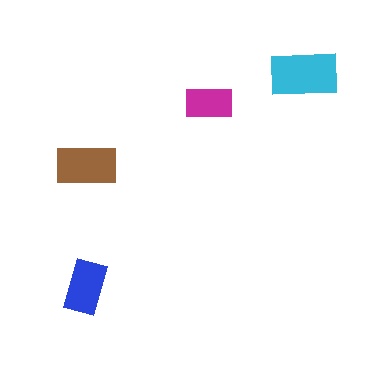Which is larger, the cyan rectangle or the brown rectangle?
The cyan one.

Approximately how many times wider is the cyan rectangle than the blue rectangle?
About 1.5 times wider.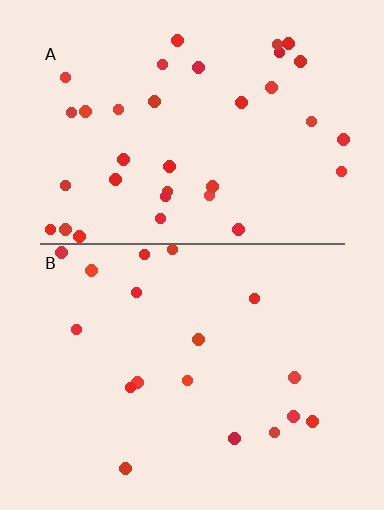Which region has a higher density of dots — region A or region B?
A (the top).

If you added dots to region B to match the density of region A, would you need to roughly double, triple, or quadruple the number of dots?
Approximately double.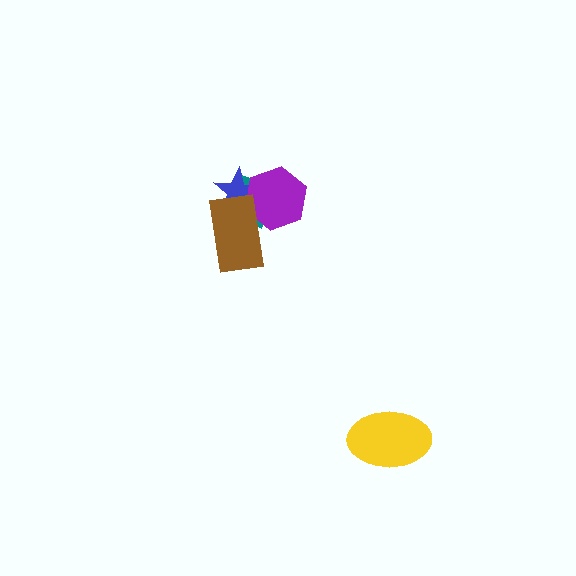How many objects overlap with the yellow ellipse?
0 objects overlap with the yellow ellipse.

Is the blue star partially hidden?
Yes, it is partially covered by another shape.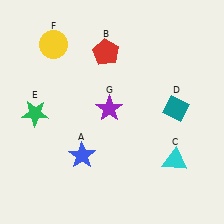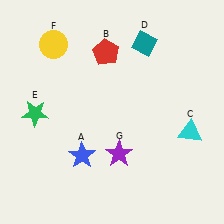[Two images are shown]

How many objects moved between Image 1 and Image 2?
3 objects moved between the two images.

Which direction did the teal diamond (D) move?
The teal diamond (D) moved up.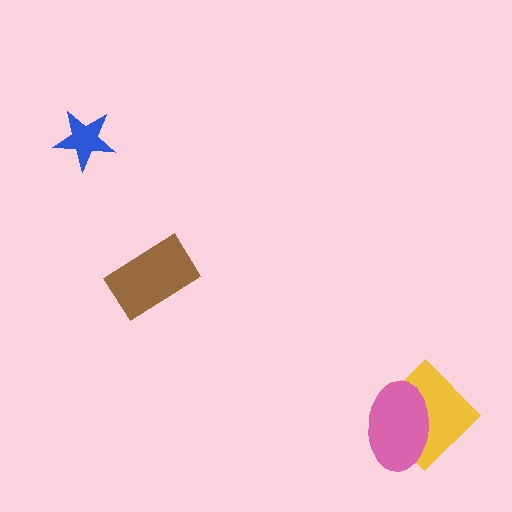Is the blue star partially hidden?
No, no other shape covers it.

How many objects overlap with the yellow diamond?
1 object overlaps with the yellow diamond.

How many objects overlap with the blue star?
0 objects overlap with the blue star.